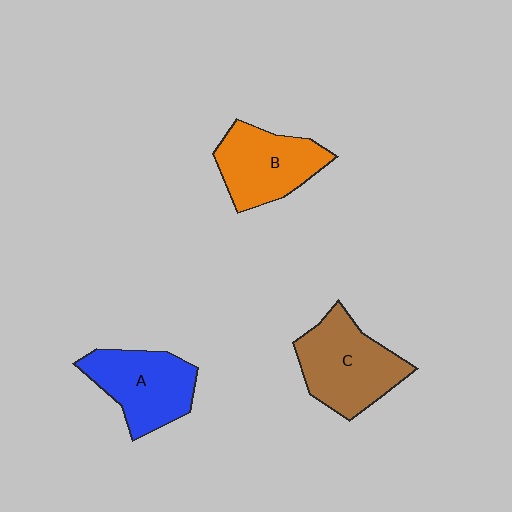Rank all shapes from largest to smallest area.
From largest to smallest: C (brown), A (blue), B (orange).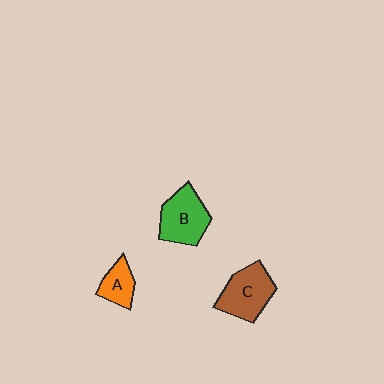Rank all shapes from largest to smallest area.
From largest to smallest: C (brown), B (green), A (orange).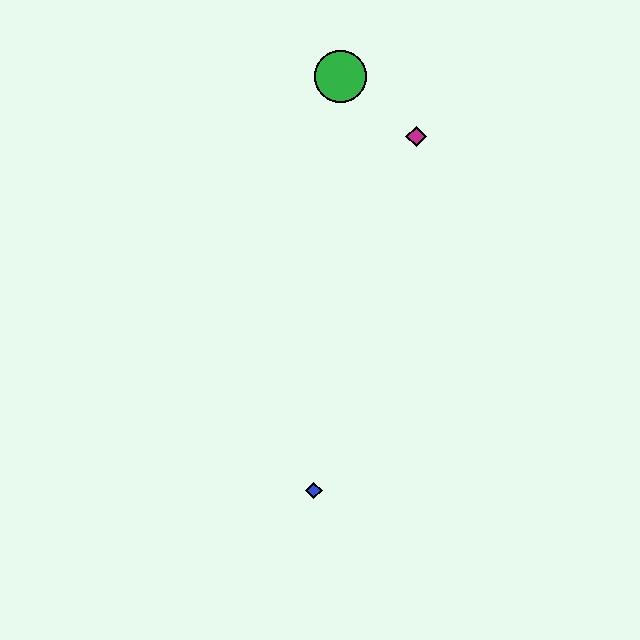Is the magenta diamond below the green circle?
Yes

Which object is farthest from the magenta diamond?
The blue diamond is farthest from the magenta diamond.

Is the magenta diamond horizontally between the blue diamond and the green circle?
No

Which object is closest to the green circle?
The magenta diamond is closest to the green circle.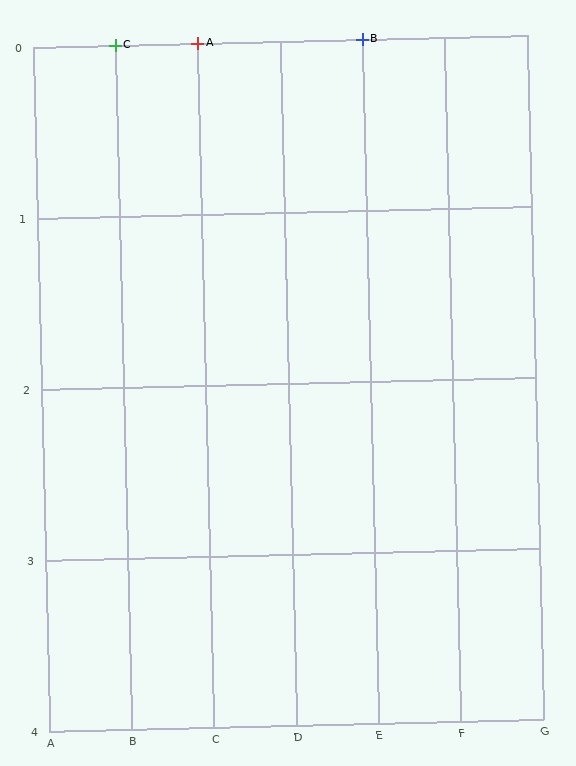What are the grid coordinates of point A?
Point A is at grid coordinates (C, 0).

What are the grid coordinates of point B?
Point B is at grid coordinates (E, 0).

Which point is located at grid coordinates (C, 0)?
Point A is at (C, 0).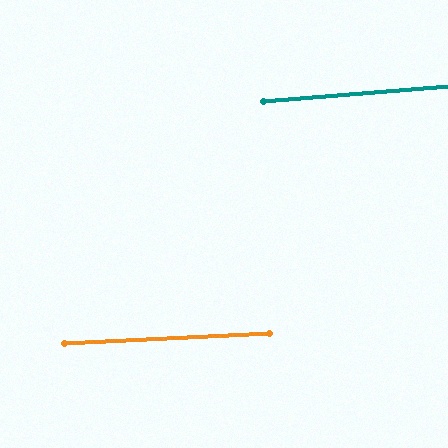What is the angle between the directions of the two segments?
Approximately 2 degrees.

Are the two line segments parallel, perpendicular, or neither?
Parallel — their directions differ by only 1.9°.